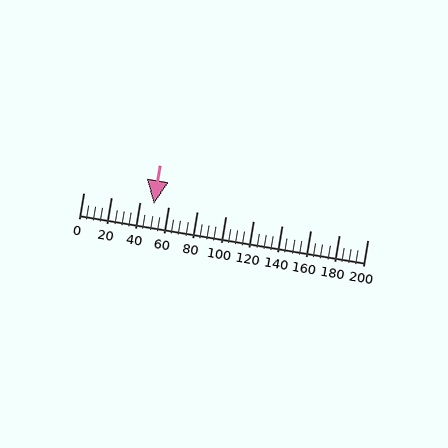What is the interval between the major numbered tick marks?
The major tick marks are spaced 20 units apart.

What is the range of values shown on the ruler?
The ruler shows values from 0 to 200.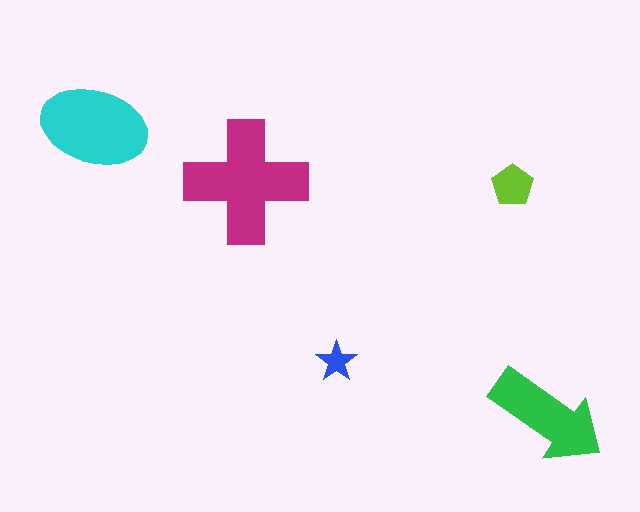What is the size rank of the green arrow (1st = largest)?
3rd.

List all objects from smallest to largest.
The blue star, the lime pentagon, the green arrow, the cyan ellipse, the magenta cross.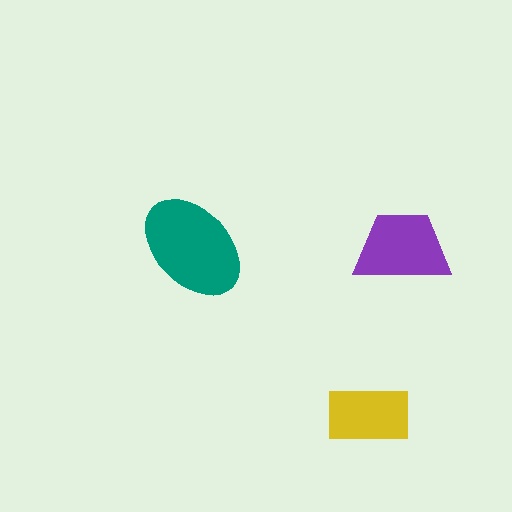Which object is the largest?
The teal ellipse.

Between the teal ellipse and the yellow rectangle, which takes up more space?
The teal ellipse.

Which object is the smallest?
The yellow rectangle.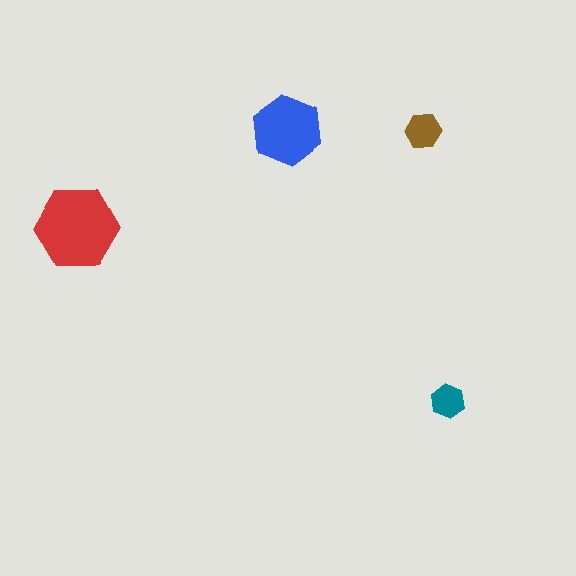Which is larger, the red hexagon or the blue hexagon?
The red one.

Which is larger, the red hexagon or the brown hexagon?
The red one.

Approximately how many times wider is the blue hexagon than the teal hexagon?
About 2 times wider.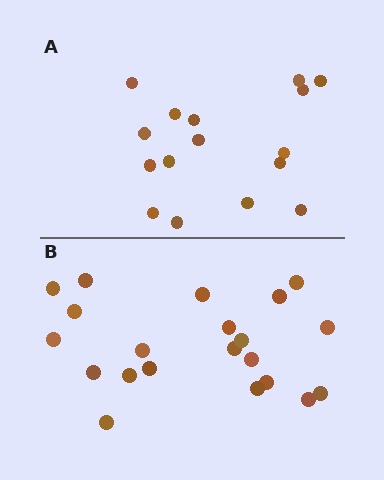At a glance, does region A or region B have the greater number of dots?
Region B (the bottom region) has more dots.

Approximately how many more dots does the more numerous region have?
Region B has about 5 more dots than region A.